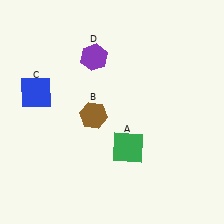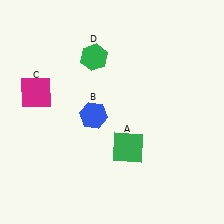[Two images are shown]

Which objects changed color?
B changed from brown to blue. C changed from blue to magenta. D changed from purple to green.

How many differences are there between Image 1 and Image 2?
There are 3 differences between the two images.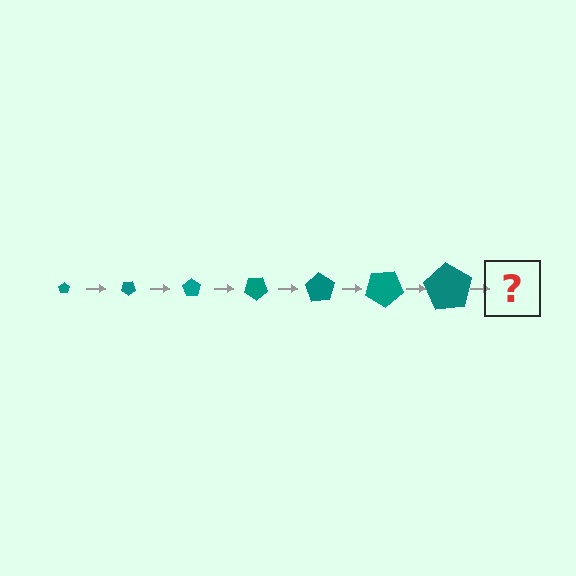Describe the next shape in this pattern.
It should be a pentagon, larger than the previous one and rotated 245 degrees from the start.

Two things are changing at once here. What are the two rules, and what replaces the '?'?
The two rules are that the pentagon grows larger each step and it rotates 35 degrees each step. The '?' should be a pentagon, larger than the previous one and rotated 245 degrees from the start.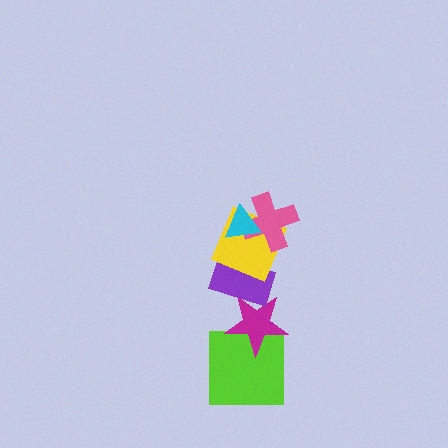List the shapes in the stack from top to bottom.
From top to bottom: the cyan triangle, the pink cross, the yellow square, the purple rectangle, the magenta star, the lime square.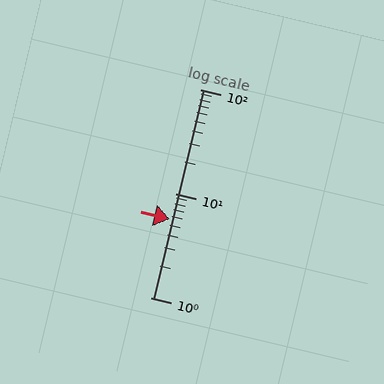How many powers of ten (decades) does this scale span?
The scale spans 2 decades, from 1 to 100.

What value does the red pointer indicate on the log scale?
The pointer indicates approximately 5.6.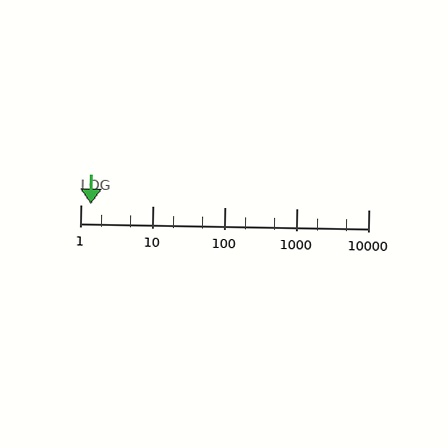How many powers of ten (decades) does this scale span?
The scale spans 4 decades, from 1 to 10000.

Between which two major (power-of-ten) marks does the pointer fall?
The pointer is between 1 and 10.